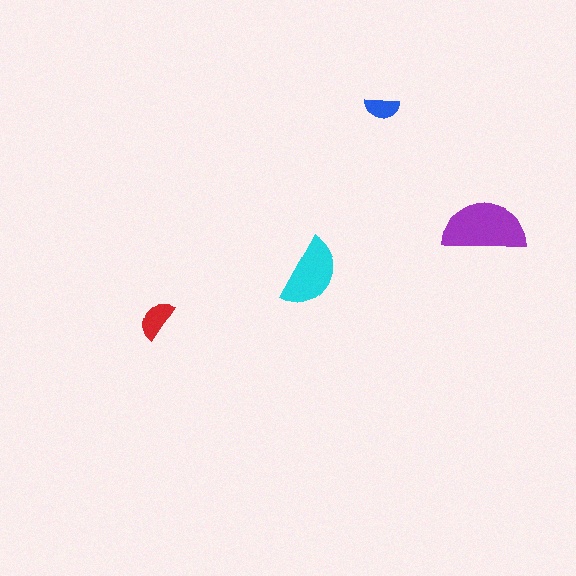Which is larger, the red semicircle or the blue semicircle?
The red one.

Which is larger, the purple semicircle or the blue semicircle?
The purple one.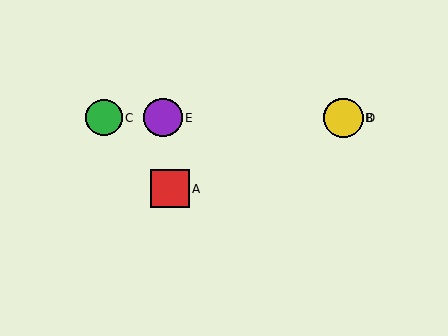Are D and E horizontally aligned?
Yes, both are at y≈118.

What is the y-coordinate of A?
Object A is at y≈189.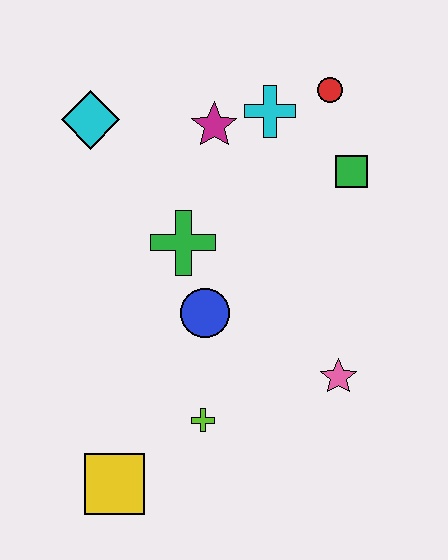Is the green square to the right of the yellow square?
Yes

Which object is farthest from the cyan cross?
The yellow square is farthest from the cyan cross.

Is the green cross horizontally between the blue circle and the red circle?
No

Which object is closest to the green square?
The red circle is closest to the green square.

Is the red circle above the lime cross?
Yes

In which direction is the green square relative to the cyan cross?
The green square is to the right of the cyan cross.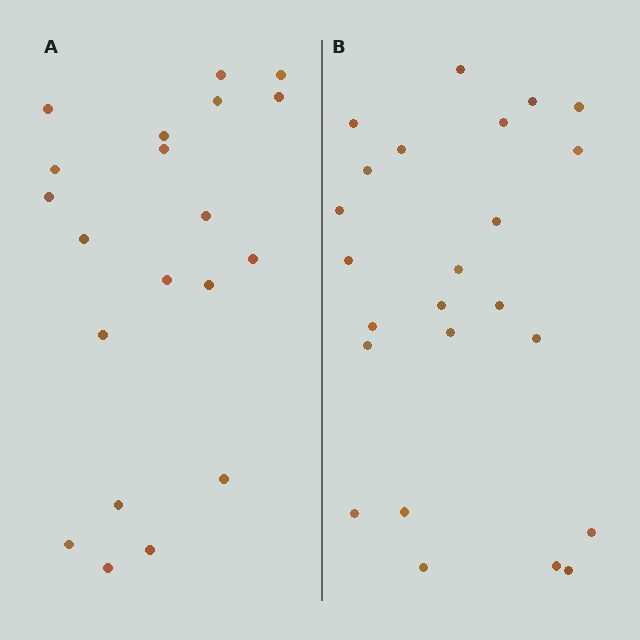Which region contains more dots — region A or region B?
Region B (the right region) has more dots.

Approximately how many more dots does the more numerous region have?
Region B has about 4 more dots than region A.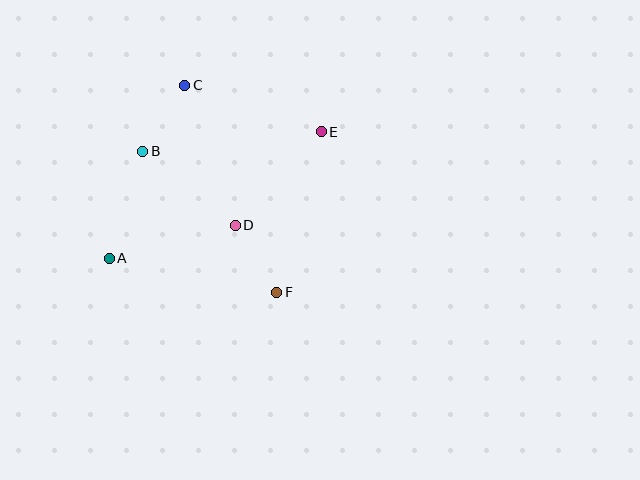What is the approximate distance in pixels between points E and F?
The distance between E and F is approximately 166 pixels.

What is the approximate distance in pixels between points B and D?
The distance between B and D is approximately 119 pixels.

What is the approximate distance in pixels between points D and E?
The distance between D and E is approximately 127 pixels.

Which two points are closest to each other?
Points B and C are closest to each other.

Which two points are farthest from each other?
Points A and E are farthest from each other.